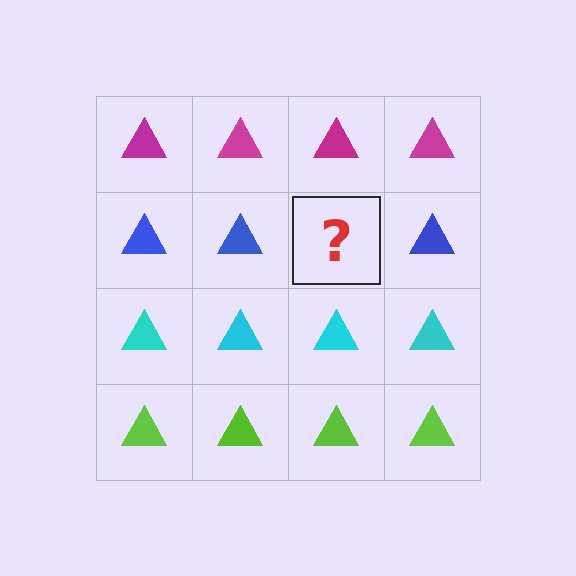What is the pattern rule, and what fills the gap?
The rule is that each row has a consistent color. The gap should be filled with a blue triangle.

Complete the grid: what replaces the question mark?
The question mark should be replaced with a blue triangle.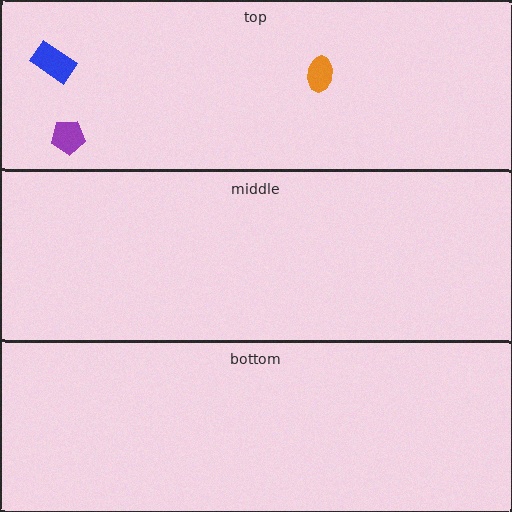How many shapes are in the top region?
3.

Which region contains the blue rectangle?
The top region.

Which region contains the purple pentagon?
The top region.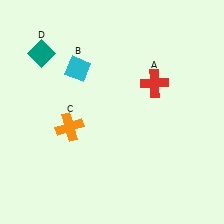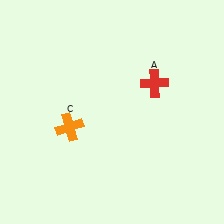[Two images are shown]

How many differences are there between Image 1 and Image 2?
There are 2 differences between the two images.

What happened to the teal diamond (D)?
The teal diamond (D) was removed in Image 2. It was in the top-left area of Image 1.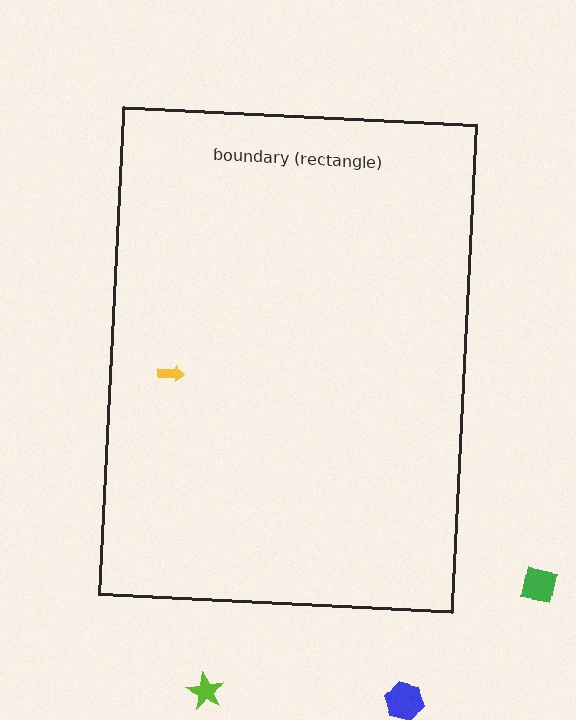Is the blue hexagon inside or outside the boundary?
Outside.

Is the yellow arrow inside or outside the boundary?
Inside.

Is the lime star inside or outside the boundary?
Outside.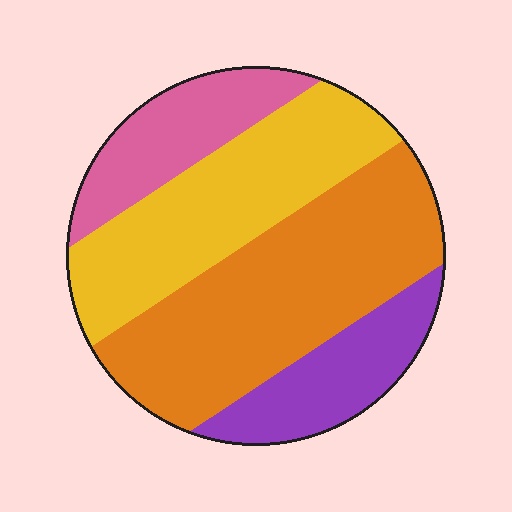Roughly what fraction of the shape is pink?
Pink takes up less than a sixth of the shape.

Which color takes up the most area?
Orange, at roughly 40%.